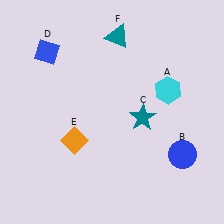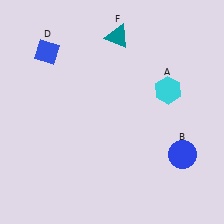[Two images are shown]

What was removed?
The orange diamond (E), the teal star (C) were removed in Image 2.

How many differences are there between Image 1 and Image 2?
There are 2 differences between the two images.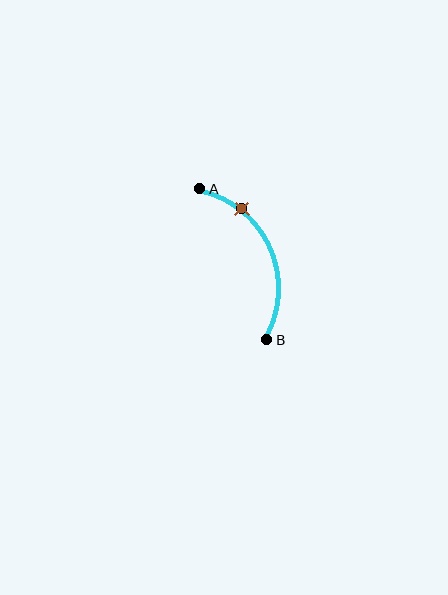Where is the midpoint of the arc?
The arc midpoint is the point on the curve farthest from the straight line joining A and B. It sits to the right of that line.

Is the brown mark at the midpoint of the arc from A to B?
No. The brown mark lies on the arc but is closer to endpoint A. The arc midpoint would be at the point on the curve equidistant along the arc from both A and B.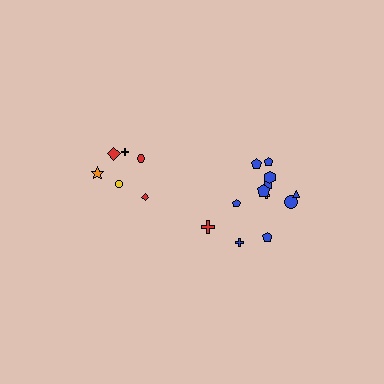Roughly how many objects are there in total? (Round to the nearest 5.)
Roughly 20 objects in total.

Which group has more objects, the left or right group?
The right group.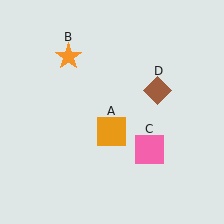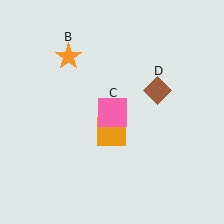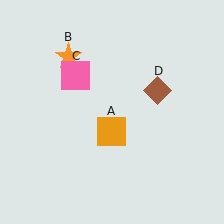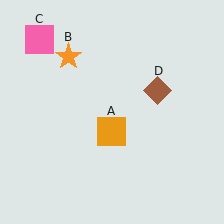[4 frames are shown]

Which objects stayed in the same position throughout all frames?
Orange square (object A) and orange star (object B) and brown diamond (object D) remained stationary.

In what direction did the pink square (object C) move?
The pink square (object C) moved up and to the left.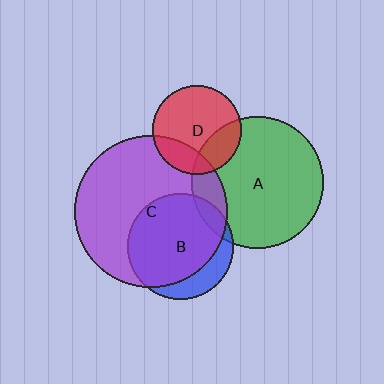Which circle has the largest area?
Circle C (purple).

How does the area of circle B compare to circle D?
Approximately 1.4 times.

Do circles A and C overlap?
Yes.